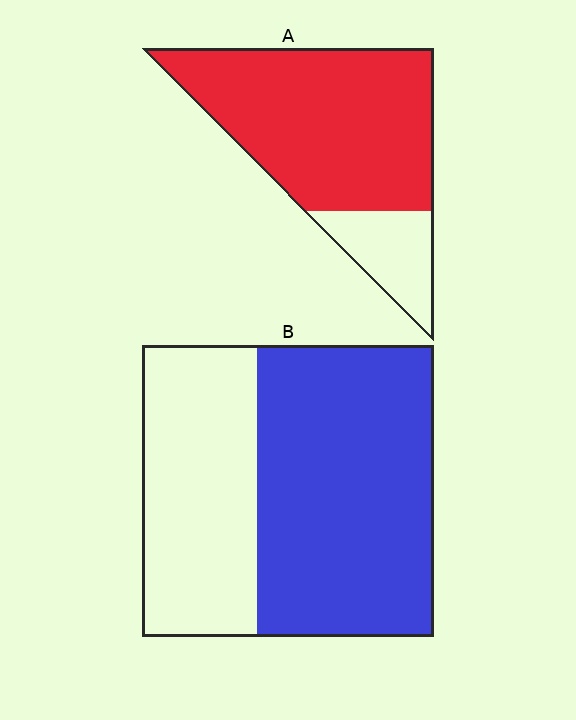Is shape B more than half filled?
Yes.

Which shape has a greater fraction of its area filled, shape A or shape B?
Shape A.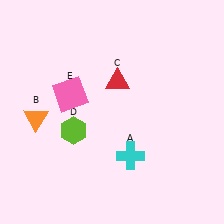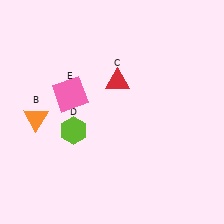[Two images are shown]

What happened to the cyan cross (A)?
The cyan cross (A) was removed in Image 2. It was in the bottom-right area of Image 1.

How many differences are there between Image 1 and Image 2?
There is 1 difference between the two images.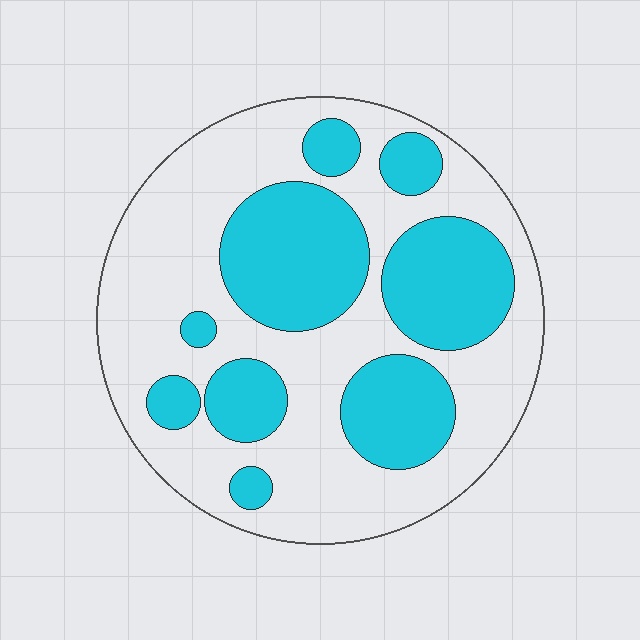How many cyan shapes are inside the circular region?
9.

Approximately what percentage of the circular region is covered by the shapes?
Approximately 35%.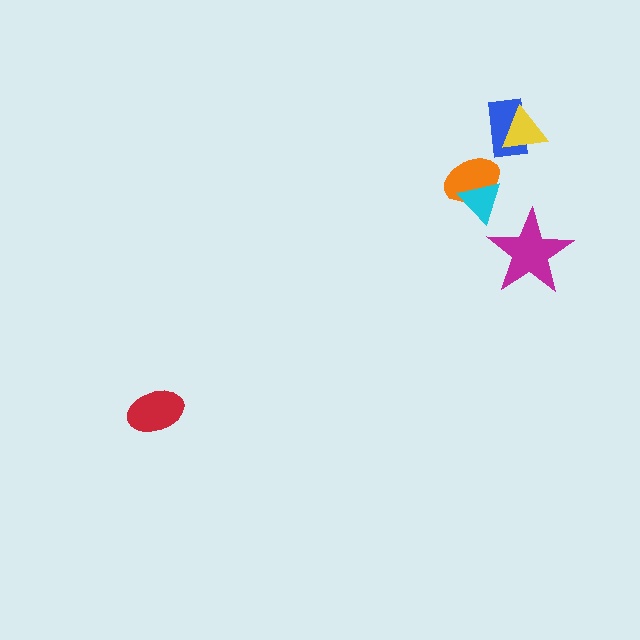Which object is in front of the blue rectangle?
The yellow triangle is in front of the blue rectangle.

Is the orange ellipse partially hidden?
Yes, it is partially covered by another shape.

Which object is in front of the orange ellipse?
The cyan triangle is in front of the orange ellipse.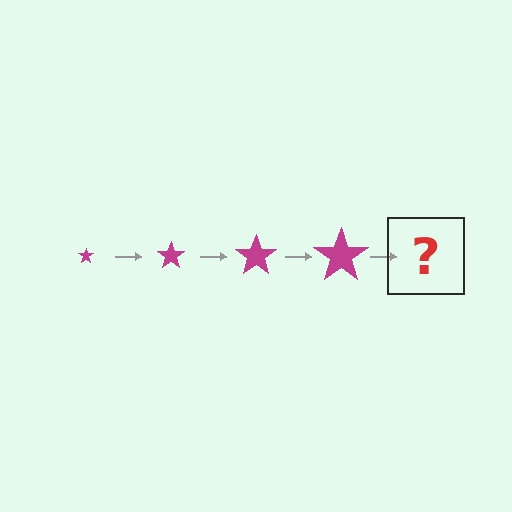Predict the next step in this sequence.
The next step is a magenta star, larger than the previous one.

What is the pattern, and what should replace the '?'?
The pattern is that the star gets progressively larger each step. The '?' should be a magenta star, larger than the previous one.